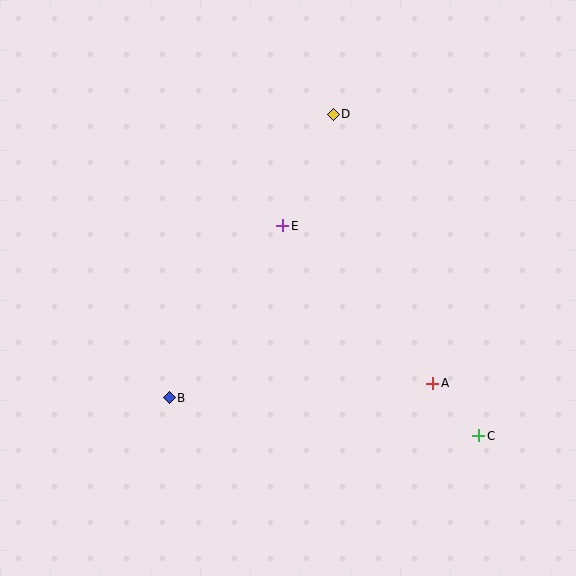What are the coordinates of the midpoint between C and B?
The midpoint between C and B is at (324, 417).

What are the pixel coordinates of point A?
Point A is at (433, 383).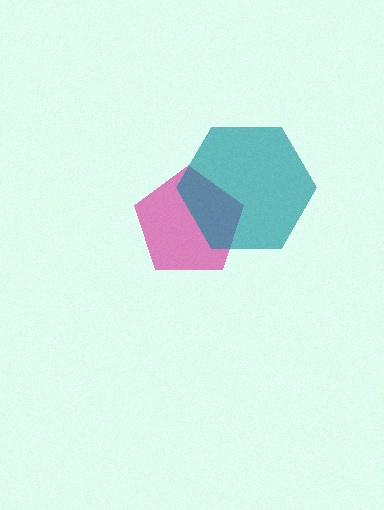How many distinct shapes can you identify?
There are 2 distinct shapes: a magenta pentagon, a teal hexagon.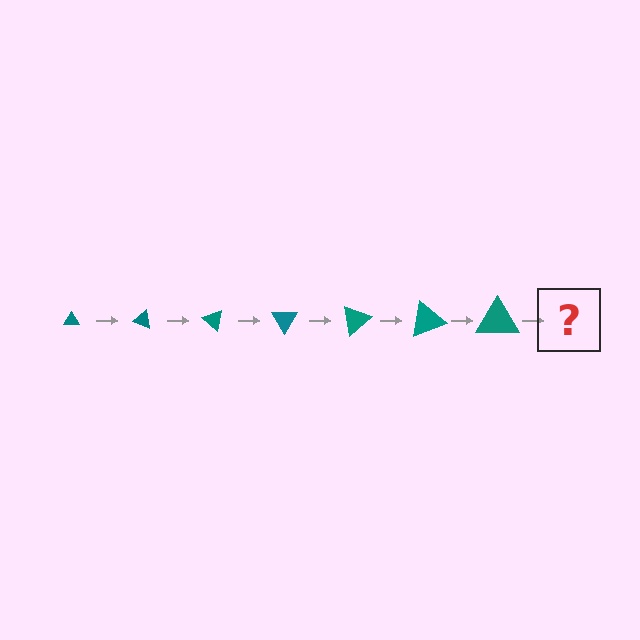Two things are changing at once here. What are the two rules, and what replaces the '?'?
The two rules are that the triangle grows larger each step and it rotates 20 degrees each step. The '?' should be a triangle, larger than the previous one and rotated 140 degrees from the start.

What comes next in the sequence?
The next element should be a triangle, larger than the previous one and rotated 140 degrees from the start.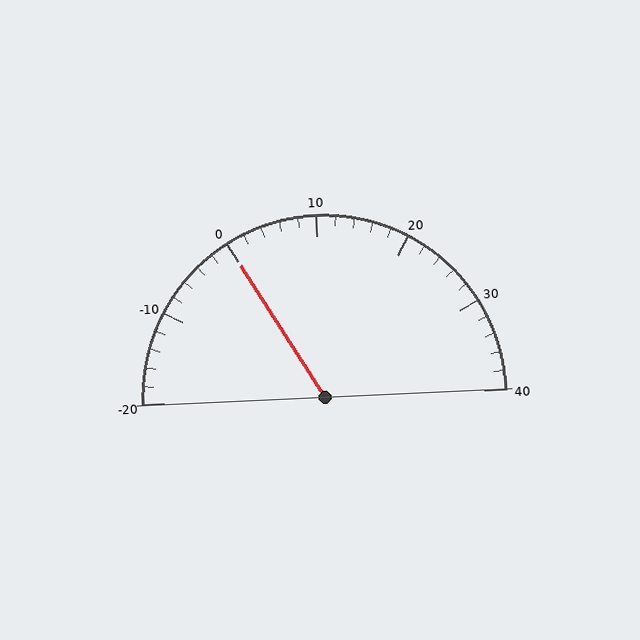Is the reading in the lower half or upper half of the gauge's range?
The reading is in the lower half of the range (-20 to 40).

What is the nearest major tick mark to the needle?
The nearest major tick mark is 0.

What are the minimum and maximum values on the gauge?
The gauge ranges from -20 to 40.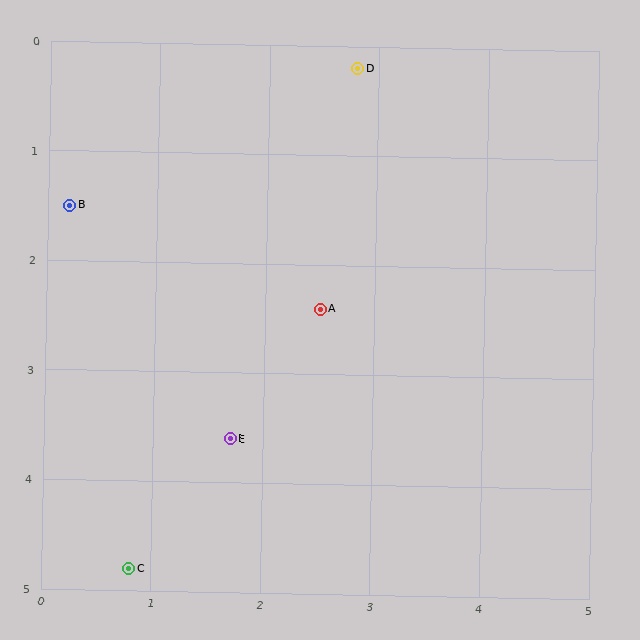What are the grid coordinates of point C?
Point C is at approximately (0.8, 4.8).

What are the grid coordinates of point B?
Point B is at approximately (0.2, 1.5).